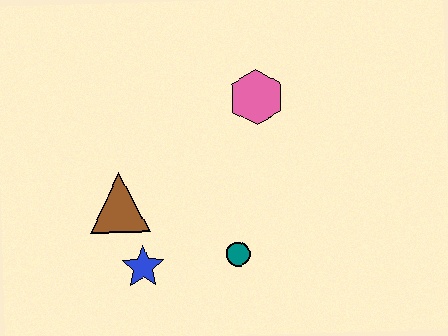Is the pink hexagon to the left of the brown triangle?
No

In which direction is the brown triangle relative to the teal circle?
The brown triangle is to the left of the teal circle.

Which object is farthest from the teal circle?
The pink hexagon is farthest from the teal circle.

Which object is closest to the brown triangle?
The blue star is closest to the brown triangle.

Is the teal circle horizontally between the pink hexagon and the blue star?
Yes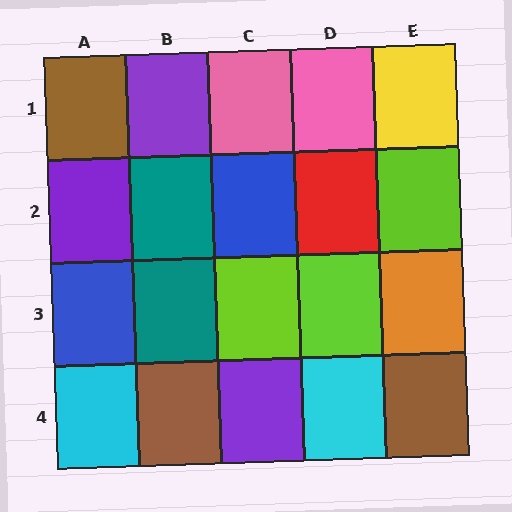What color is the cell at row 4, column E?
Brown.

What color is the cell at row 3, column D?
Lime.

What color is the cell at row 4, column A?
Cyan.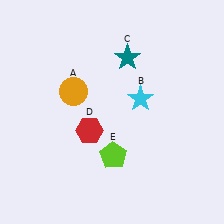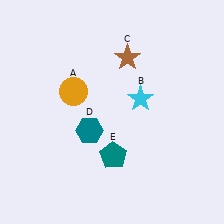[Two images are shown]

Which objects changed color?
C changed from teal to brown. D changed from red to teal. E changed from lime to teal.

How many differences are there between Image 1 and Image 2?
There are 3 differences between the two images.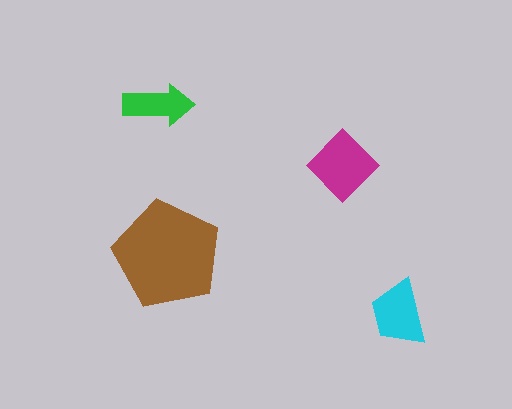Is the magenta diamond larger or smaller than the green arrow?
Larger.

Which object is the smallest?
The green arrow.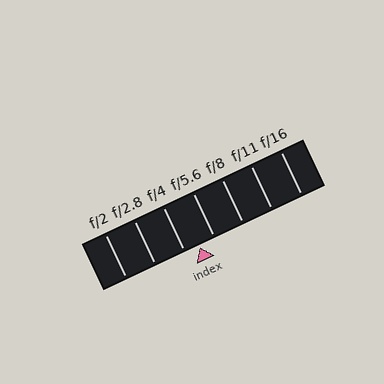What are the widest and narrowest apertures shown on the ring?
The widest aperture shown is f/2 and the narrowest is f/16.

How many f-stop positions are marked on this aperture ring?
There are 7 f-stop positions marked.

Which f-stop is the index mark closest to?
The index mark is closest to f/4.